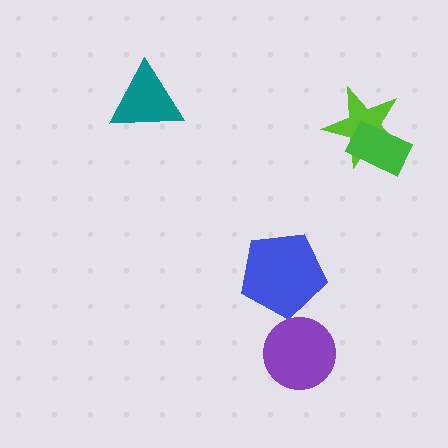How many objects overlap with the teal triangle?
0 objects overlap with the teal triangle.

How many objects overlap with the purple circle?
0 objects overlap with the purple circle.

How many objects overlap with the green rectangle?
1 object overlaps with the green rectangle.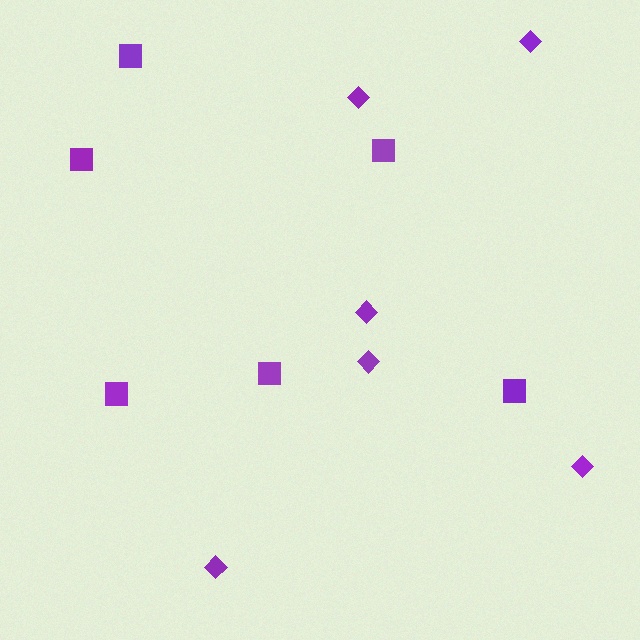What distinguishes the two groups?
There are 2 groups: one group of squares (6) and one group of diamonds (6).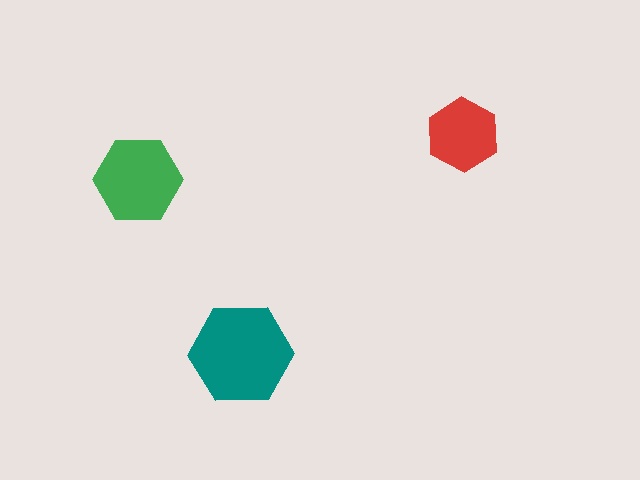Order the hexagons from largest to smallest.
the teal one, the green one, the red one.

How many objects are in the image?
There are 3 objects in the image.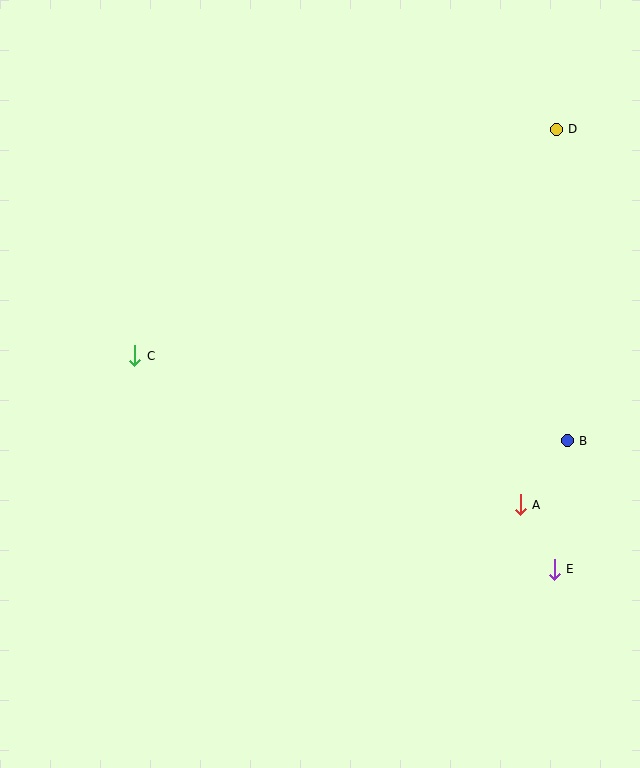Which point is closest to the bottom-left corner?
Point C is closest to the bottom-left corner.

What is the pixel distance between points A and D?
The distance between A and D is 377 pixels.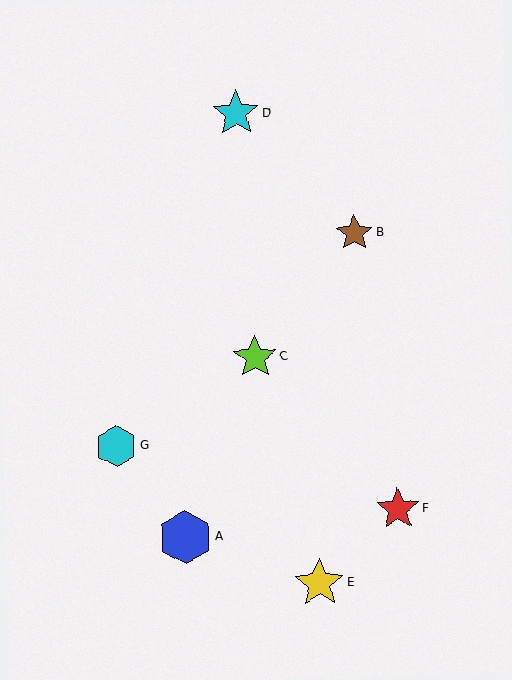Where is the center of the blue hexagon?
The center of the blue hexagon is at (186, 537).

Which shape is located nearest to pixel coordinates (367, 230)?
The brown star (labeled B) at (354, 233) is nearest to that location.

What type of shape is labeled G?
Shape G is a cyan hexagon.